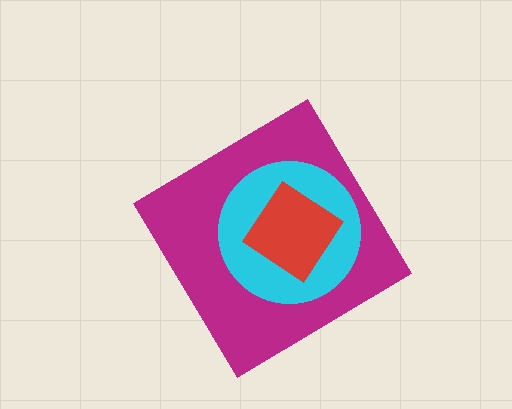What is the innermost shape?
The red diamond.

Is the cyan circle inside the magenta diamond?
Yes.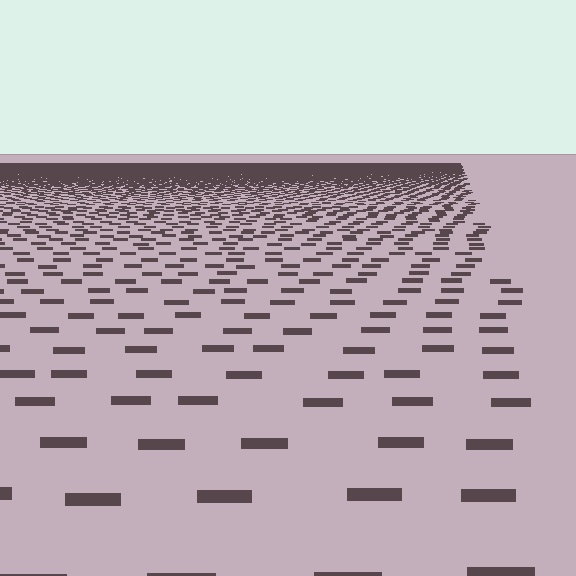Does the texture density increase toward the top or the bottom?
Density increases toward the top.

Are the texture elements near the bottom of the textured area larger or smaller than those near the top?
Larger. Near the bottom, elements are closer to the viewer and appear at a bigger on-screen size.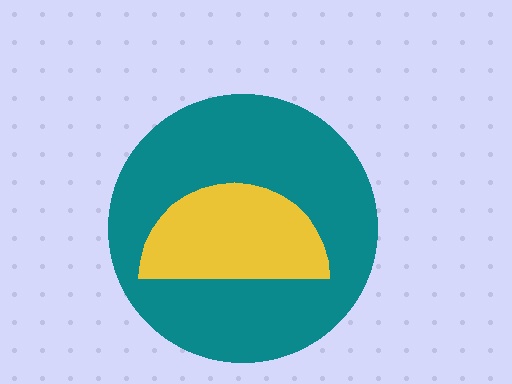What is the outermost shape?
The teal circle.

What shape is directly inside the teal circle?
The yellow semicircle.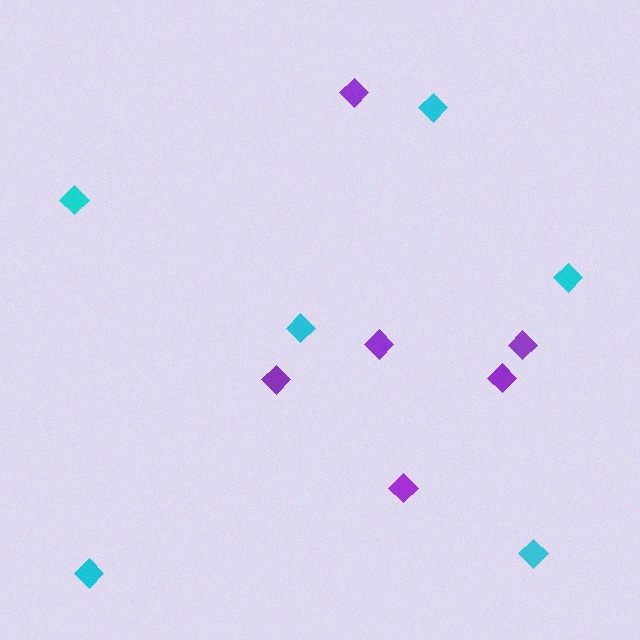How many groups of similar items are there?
There are 2 groups: one group of purple diamonds (6) and one group of cyan diamonds (6).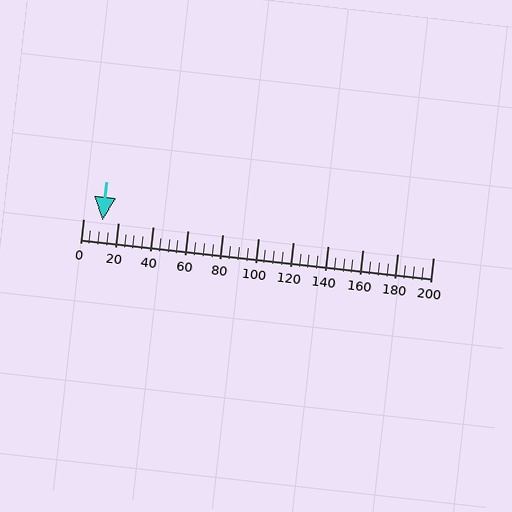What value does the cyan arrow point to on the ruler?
The cyan arrow points to approximately 11.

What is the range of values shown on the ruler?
The ruler shows values from 0 to 200.